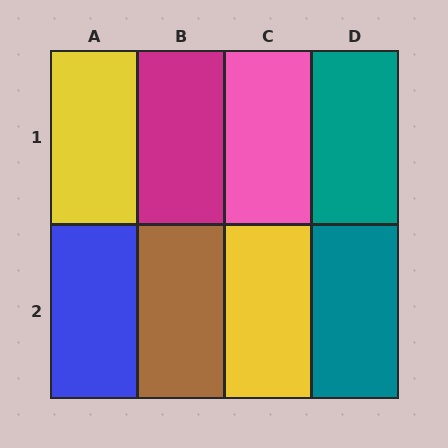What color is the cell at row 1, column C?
Pink.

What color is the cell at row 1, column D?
Teal.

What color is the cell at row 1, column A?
Yellow.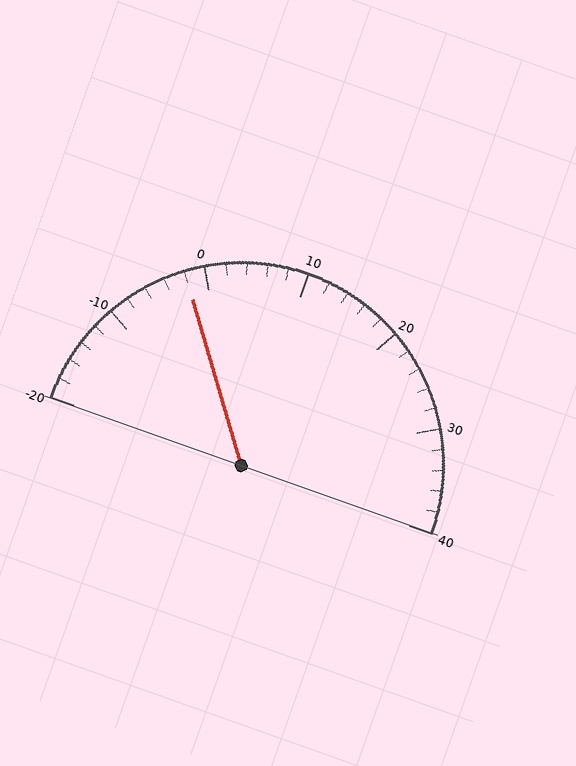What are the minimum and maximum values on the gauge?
The gauge ranges from -20 to 40.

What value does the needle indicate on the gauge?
The needle indicates approximately -2.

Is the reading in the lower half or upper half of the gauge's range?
The reading is in the lower half of the range (-20 to 40).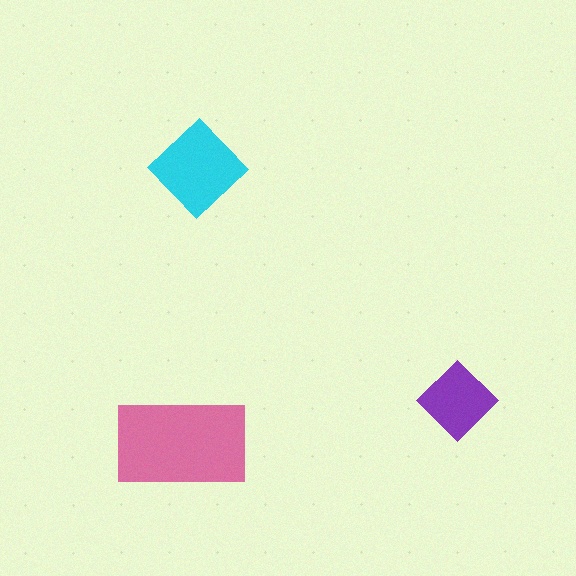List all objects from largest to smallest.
The pink rectangle, the cyan diamond, the purple diamond.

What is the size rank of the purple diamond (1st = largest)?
3rd.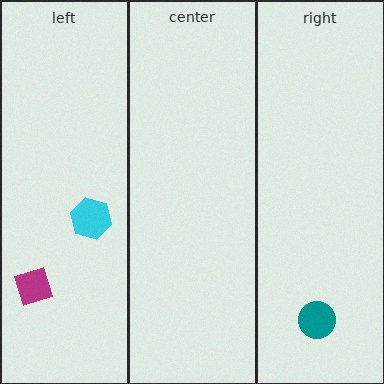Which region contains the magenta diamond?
The left region.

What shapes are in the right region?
The teal circle.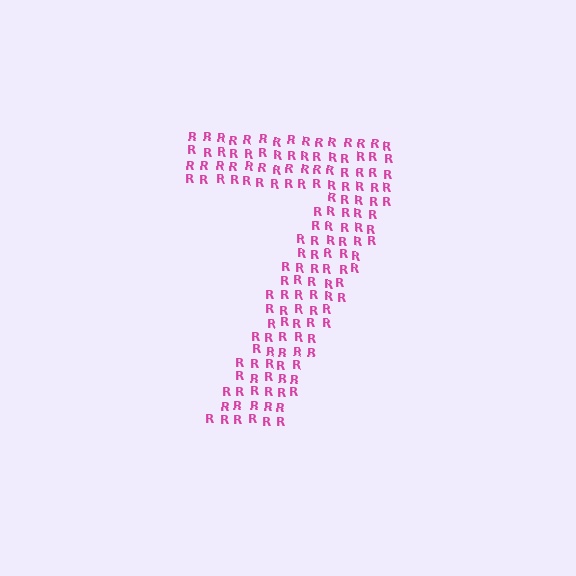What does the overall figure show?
The overall figure shows the digit 7.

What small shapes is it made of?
It is made of small letter R's.